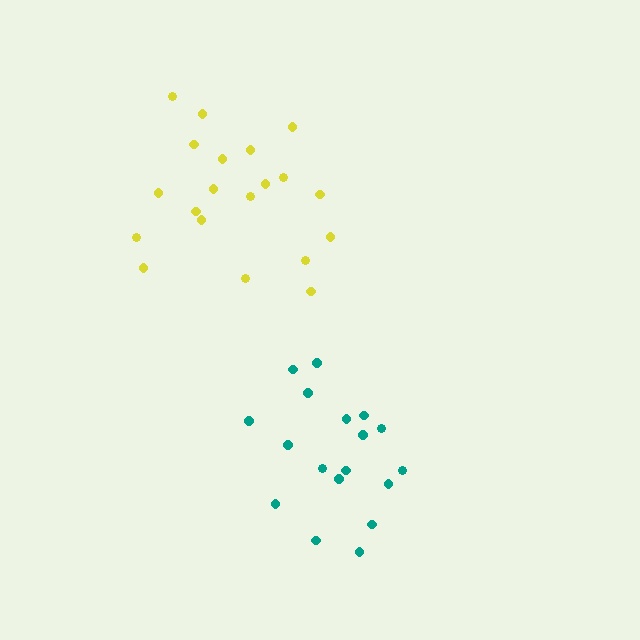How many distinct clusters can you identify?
There are 2 distinct clusters.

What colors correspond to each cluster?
The clusters are colored: teal, yellow.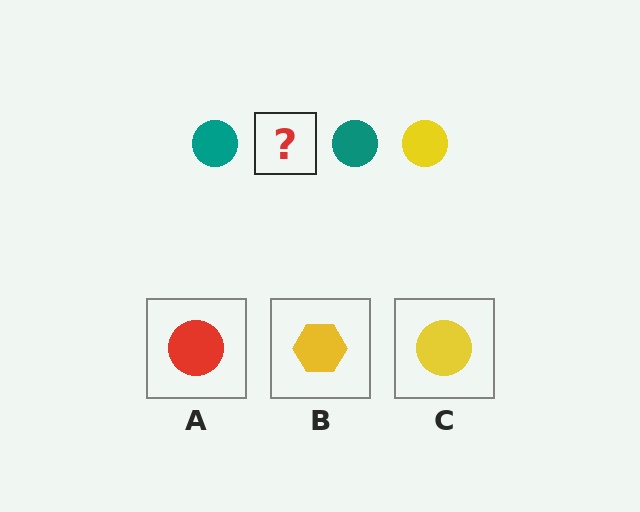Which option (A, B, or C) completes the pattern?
C.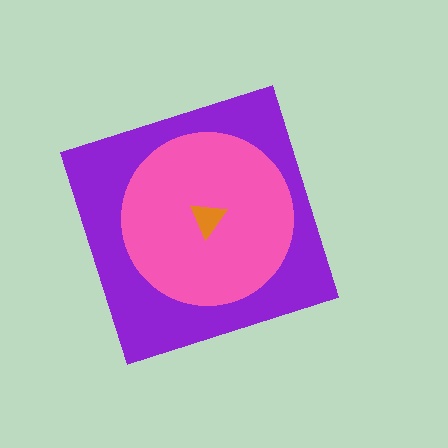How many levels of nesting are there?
3.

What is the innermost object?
The orange triangle.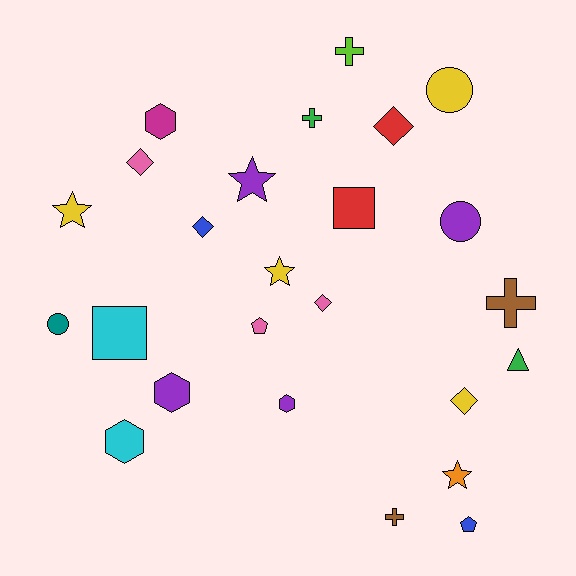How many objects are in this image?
There are 25 objects.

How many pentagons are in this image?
There are 2 pentagons.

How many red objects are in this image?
There are 2 red objects.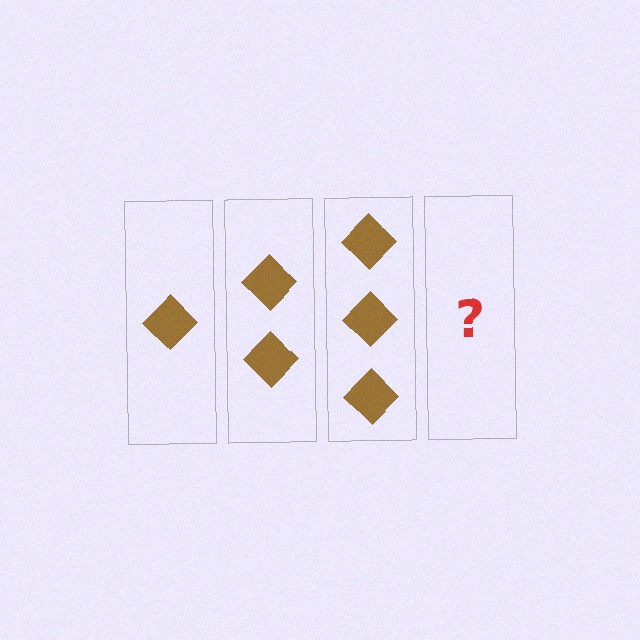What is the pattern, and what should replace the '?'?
The pattern is that each step adds one more diamond. The '?' should be 4 diamonds.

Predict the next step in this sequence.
The next step is 4 diamonds.